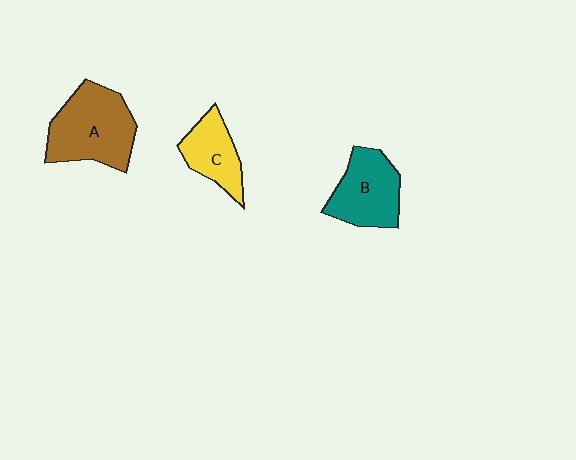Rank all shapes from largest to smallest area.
From largest to smallest: A (brown), B (teal), C (yellow).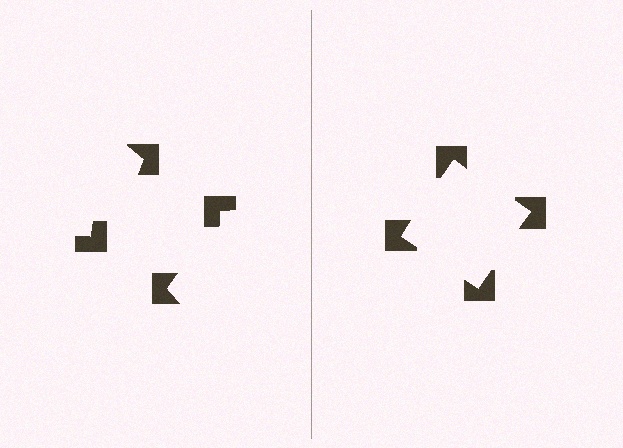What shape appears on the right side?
An illusory square.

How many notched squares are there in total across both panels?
8 — 4 on each side.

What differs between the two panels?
The notched squares are positioned identically on both sides; only the wedge orientations differ. On the right they align to a square; on the left they are misaligned.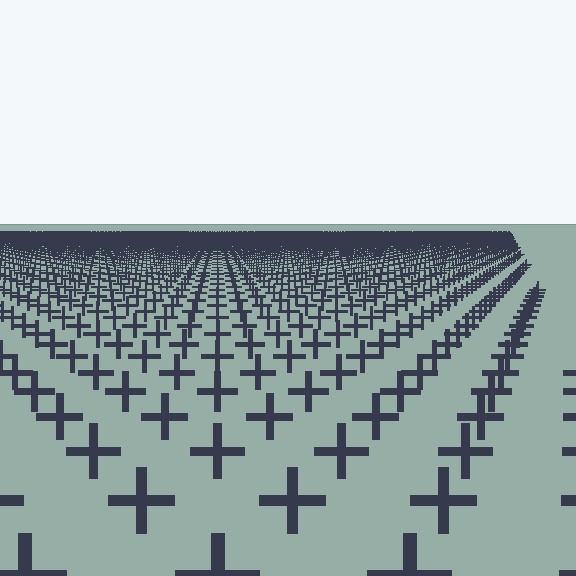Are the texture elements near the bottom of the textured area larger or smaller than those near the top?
Larger. Near the bottom, elements are closer to the viewer and appear at a bigger on-screen size.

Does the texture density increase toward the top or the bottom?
Density increases toward the top.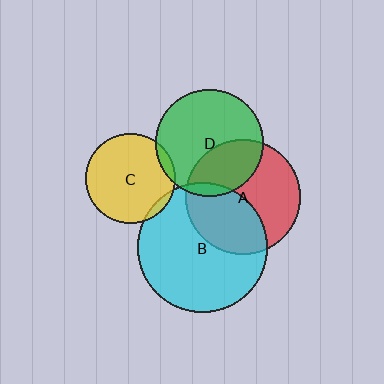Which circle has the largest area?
Circle B (cyan).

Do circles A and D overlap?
Yes.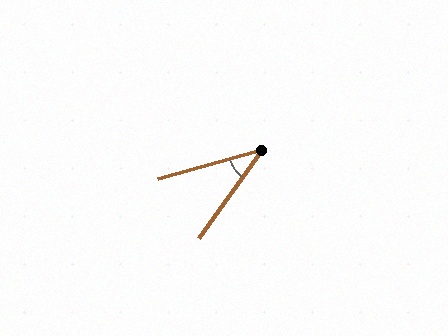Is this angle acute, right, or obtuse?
It is acute.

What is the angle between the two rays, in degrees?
Approximately 39 degrees.